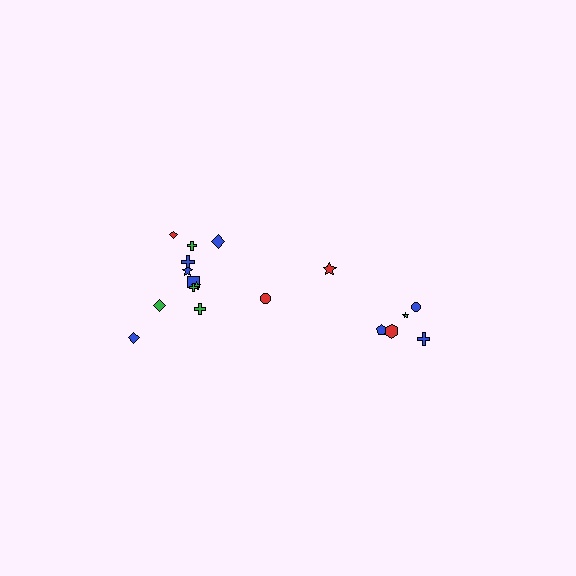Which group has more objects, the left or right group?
The left group.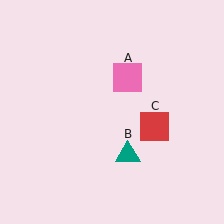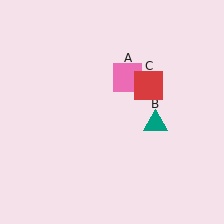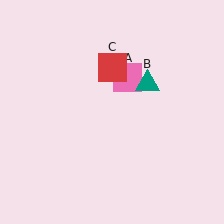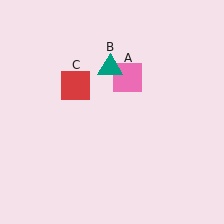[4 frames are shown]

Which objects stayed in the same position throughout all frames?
Pink square (object A) remained stationary.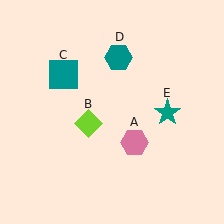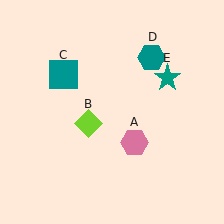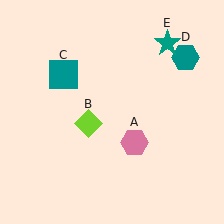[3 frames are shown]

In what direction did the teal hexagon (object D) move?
The teal hexagon (object D) moved right.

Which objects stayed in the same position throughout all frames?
Pink hexagon (object A) and lime diamond (object B) and teal square (object C) remained stationary.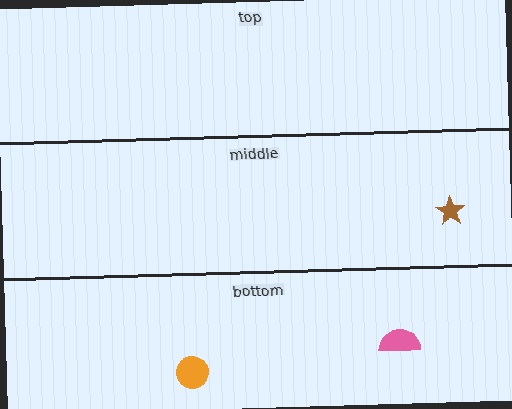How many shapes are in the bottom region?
2.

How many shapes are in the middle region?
1.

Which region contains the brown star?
The middle region.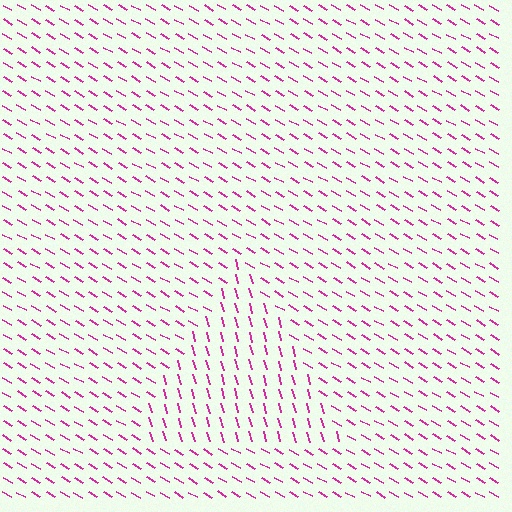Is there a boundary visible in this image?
Yes, there is a texture boundary formed by a change in line orientation.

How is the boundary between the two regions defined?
The boundary is defined purely by a change in line orientation (approximately 45 degrees difference). All lines are the same color and thickness.